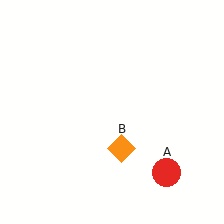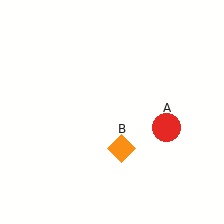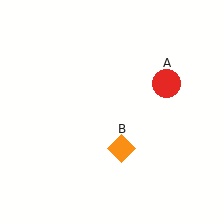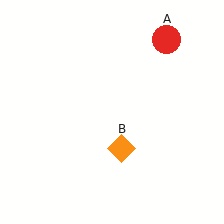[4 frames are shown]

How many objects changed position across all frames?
1 object changed position: red circle (object A).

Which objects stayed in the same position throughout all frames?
Orange diamond (object B) remained stationary.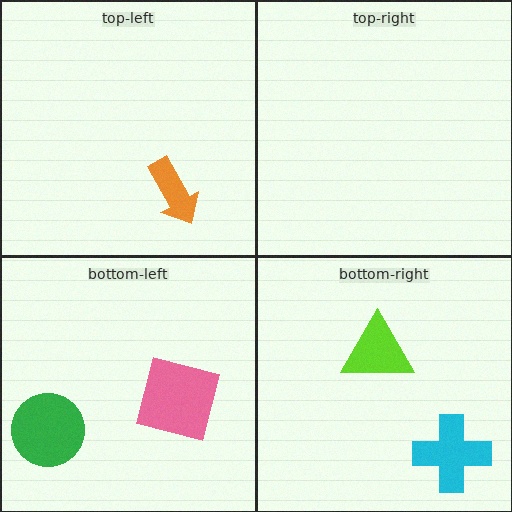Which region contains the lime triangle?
The bottom-right region.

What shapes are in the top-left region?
The orange arrow.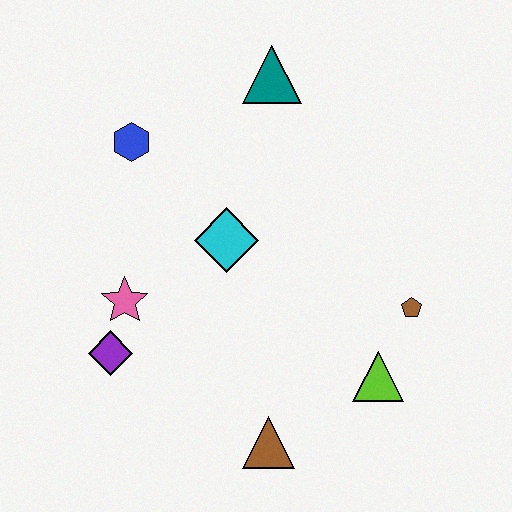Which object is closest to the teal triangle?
The blue hexagon is closest to the teal triangle.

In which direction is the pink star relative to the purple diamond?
The pink star is above the purple diamond.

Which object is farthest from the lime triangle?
The blue hexagon is farthest from the lime triangle.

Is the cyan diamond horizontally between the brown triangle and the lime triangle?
No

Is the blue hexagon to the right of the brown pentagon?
No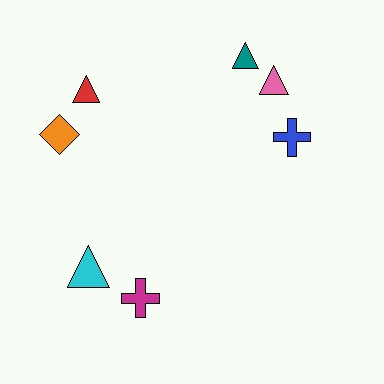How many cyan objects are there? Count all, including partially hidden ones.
There is 1 cyan object.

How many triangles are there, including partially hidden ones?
There are 4 triangles.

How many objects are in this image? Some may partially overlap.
There are 7 objects.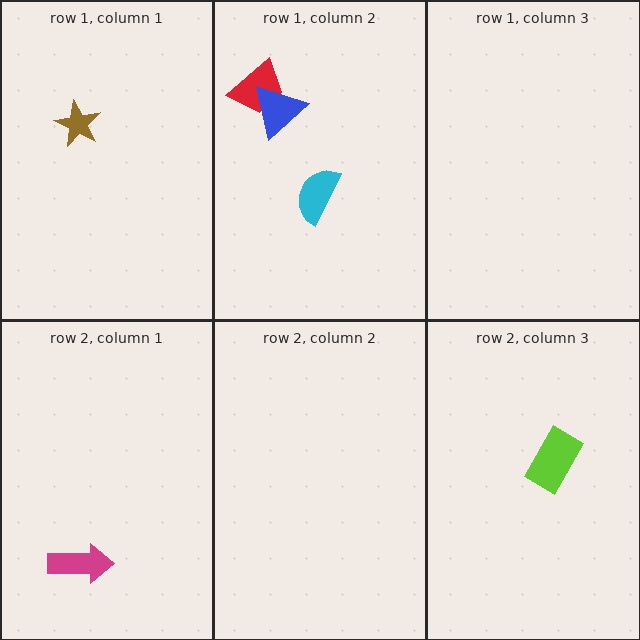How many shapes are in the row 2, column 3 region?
1.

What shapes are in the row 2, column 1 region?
The magenta arrow.